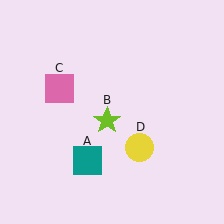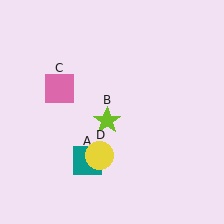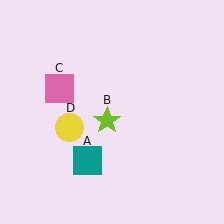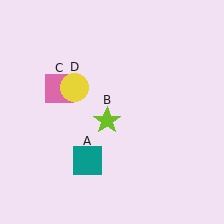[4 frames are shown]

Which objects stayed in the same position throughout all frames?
Teal square (object A) and lime star (object B) and pink square (object C) remained stationary.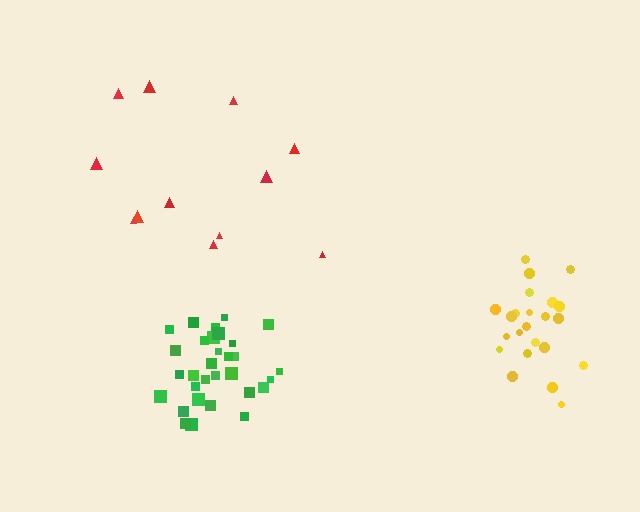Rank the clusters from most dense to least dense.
green, yellow, red.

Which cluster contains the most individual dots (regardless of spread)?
Green (31).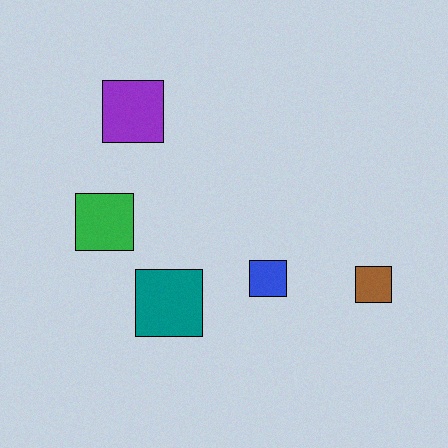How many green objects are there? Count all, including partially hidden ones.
There is 1 green object.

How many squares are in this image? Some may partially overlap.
There are 5 squares.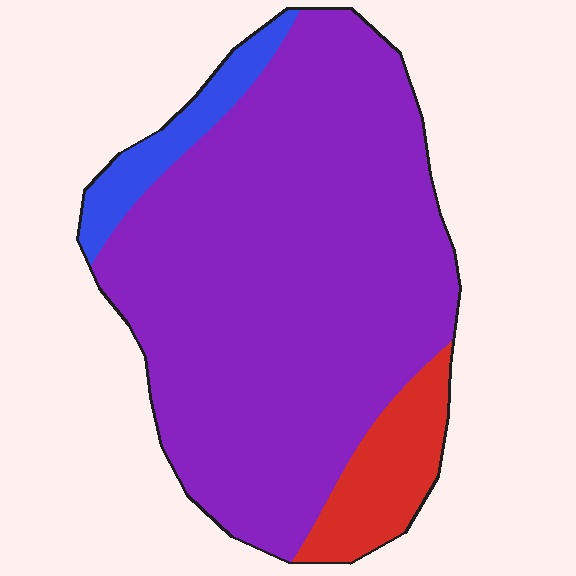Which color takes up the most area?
Purple, at roughly 80%.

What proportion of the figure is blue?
Blue takes up about one tenth (1/10) of the figure.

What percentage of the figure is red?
Red takes up about one tenth (1/10) of the figure.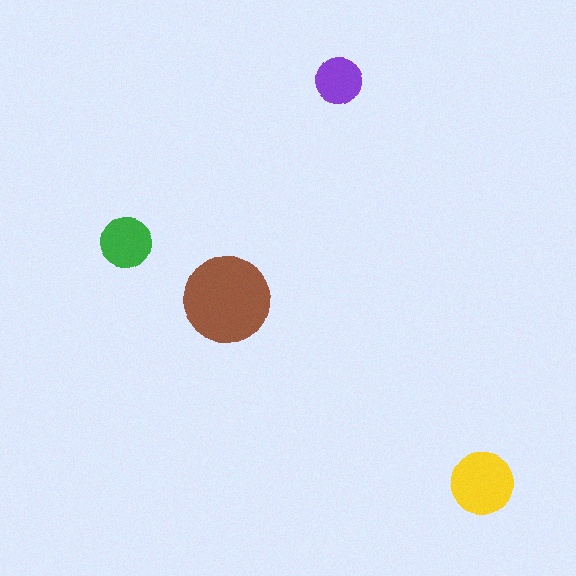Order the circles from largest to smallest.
the brown one, the yellow one, the green one, the purple one.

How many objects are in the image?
There are 4 objects in the image.